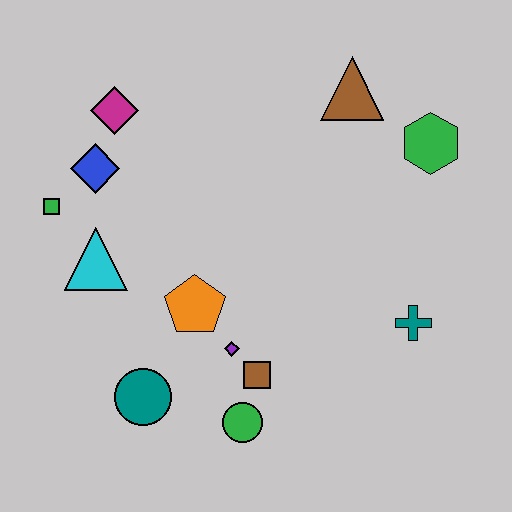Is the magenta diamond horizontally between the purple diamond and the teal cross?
No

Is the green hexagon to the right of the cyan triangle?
Yes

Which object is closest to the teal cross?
The brown square is closest to the teal cross.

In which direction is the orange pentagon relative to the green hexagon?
The orange pentagon is to the left of the green hexagon.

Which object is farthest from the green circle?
The brown triangle is farthest from the green circle.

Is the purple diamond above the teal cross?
No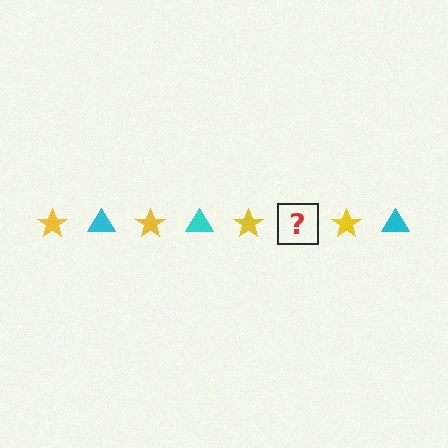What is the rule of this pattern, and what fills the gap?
The rule is that the pattern alternates between yellow star and cyan triangle. The gap should be filled with a cyan triangle.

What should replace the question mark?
The question mark should be replaced with a cyan triangle.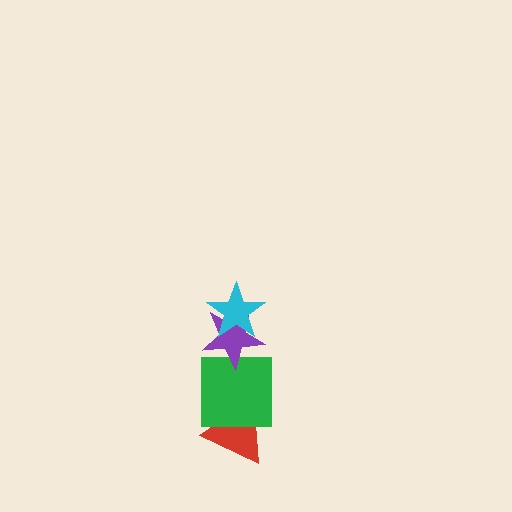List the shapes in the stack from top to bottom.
From top to bottom: the cyan star, the purple star, the green square, the red triangle.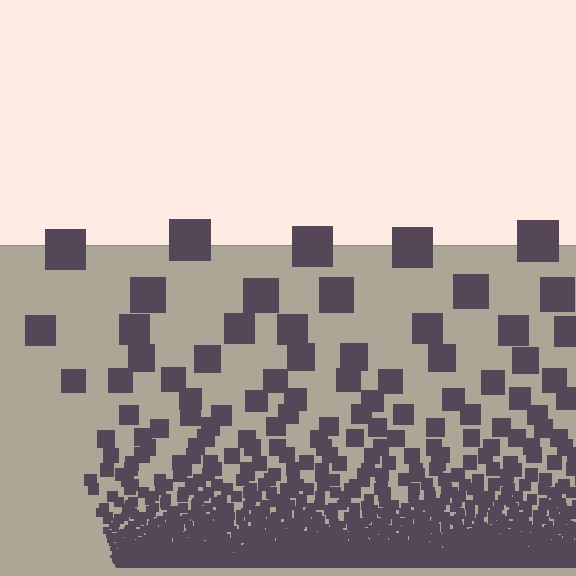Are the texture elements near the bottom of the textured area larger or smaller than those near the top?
Smaller. The gradient is inverted — elements near the bottom are smaller and denser.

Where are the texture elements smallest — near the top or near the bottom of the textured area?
Near the bottom.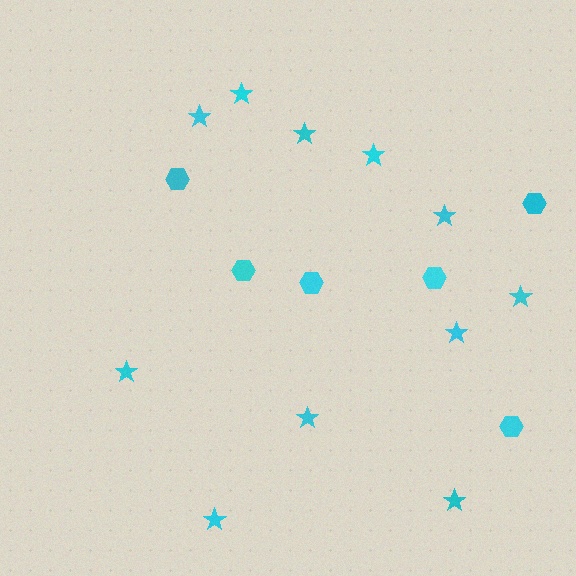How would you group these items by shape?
There are 2 groups: one group of hexagons (6) and one group of stars (11).